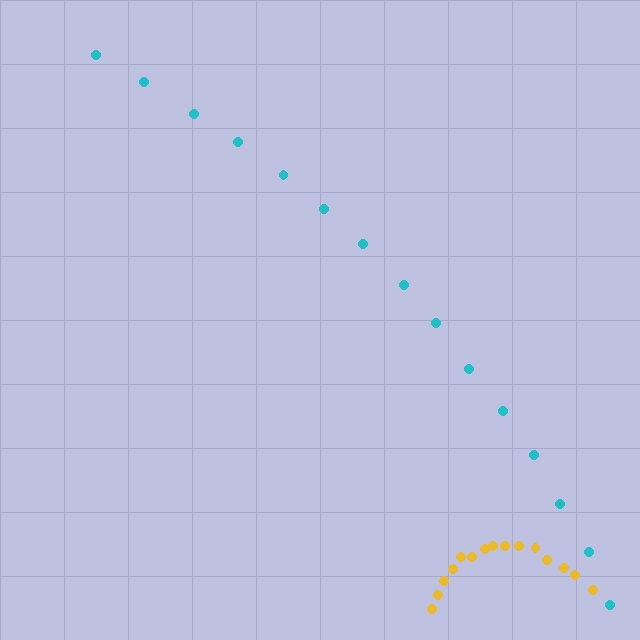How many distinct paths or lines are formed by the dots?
There are 2 distinct paths.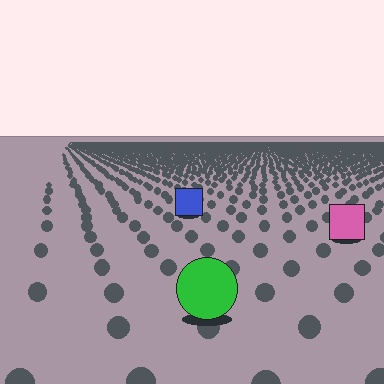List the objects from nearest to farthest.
From nearest to farthest: the green circle, the pink square, the blue square.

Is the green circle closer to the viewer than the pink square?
Yes. The green circle is closer — you can tell from the texture gradient: the ground texture is coarser near it.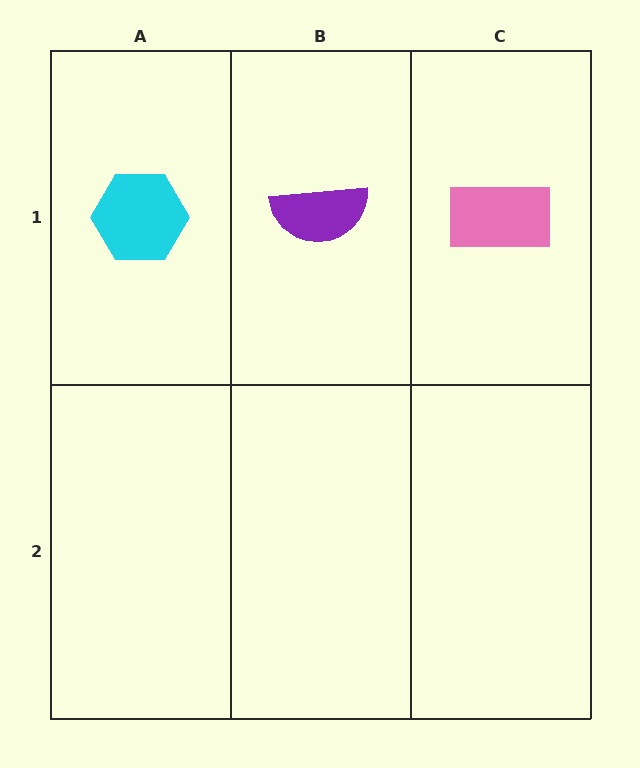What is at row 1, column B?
A purple semicircle.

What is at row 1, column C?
A pink rectangle.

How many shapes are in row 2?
0 shapes.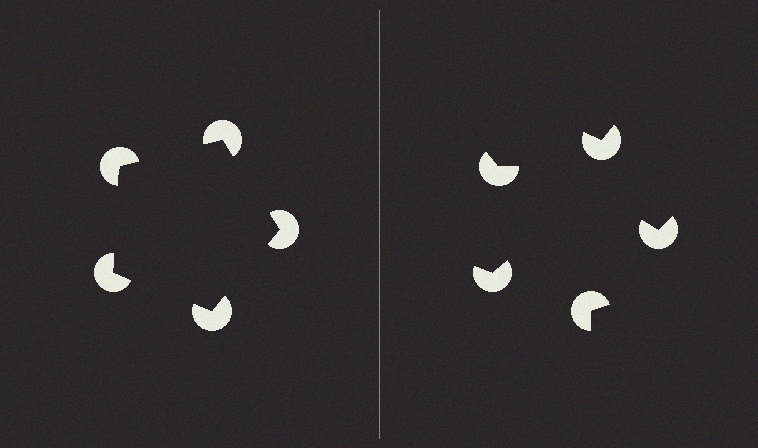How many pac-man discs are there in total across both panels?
10 — 5 on each side.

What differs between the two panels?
The pac-man discs are positioned identically on both sides; only the wedge orientations differ. On the left they align to a pentagon; on the right they are misaligned.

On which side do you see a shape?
An illusory pentagon appears on the left side. On the right side the wedge cuts are rotated, so no coherent shape forms.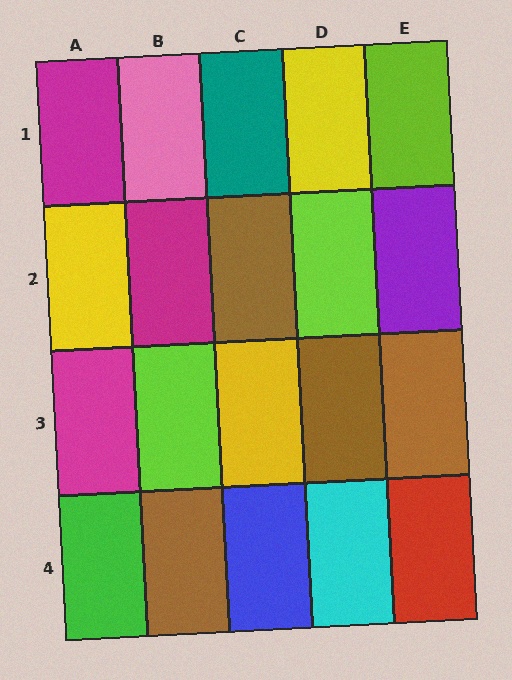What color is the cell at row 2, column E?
Purple.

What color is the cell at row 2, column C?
Brown.